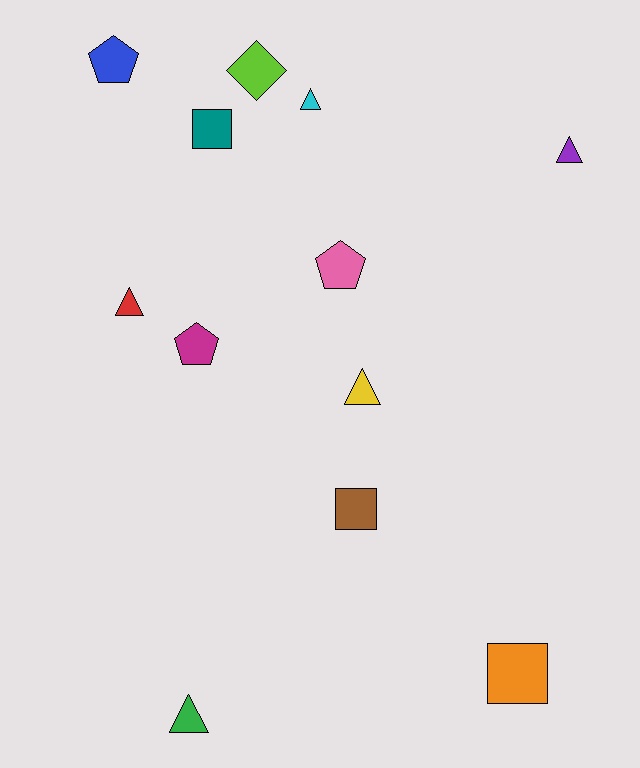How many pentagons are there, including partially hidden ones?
There are 3 pentagons.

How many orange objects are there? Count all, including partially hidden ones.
There is 1 orange object.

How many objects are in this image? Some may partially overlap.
There are 12 objects.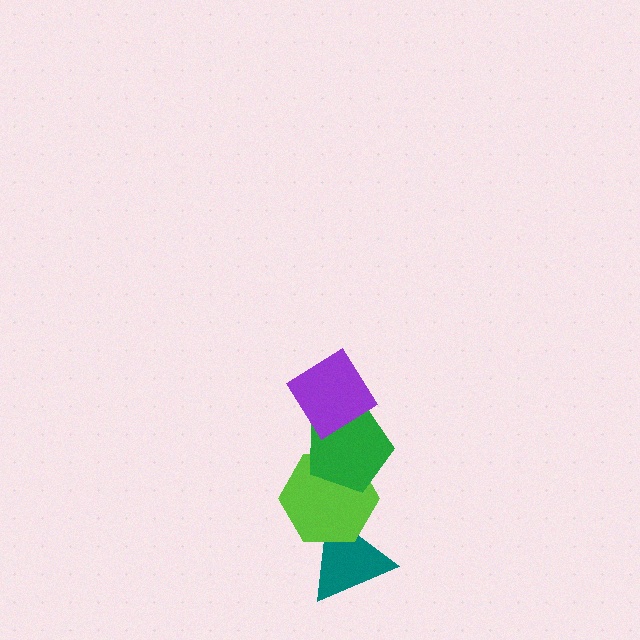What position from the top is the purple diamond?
The purple diamond is 1st from the top.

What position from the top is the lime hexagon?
The lime hexagon is 3rd from the top.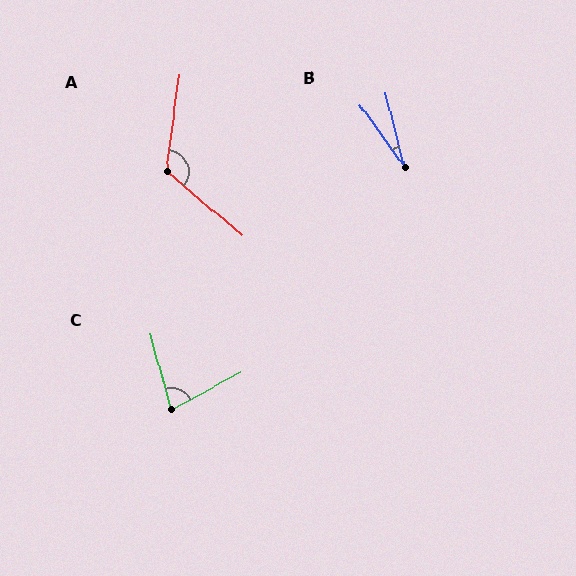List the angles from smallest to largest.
B (21°), C (77°), A (123°).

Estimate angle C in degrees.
Approximately 77 degrees.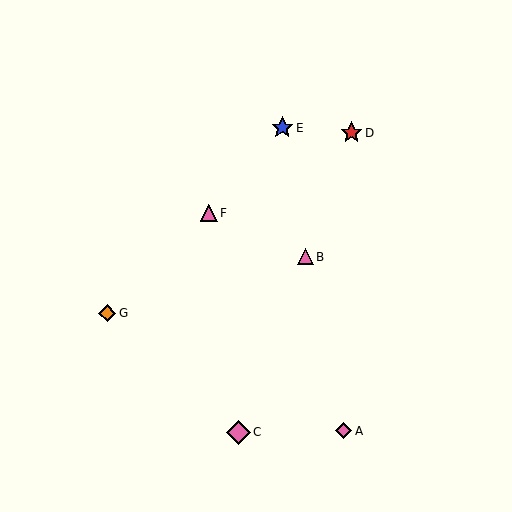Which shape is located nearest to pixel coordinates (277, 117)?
The blue star (labeled E) at (282, 128) is nearest to that location.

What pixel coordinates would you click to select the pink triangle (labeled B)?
Click at (305, 257) to select the pink triangle B.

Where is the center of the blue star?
The center of the blue star is at (282, 128).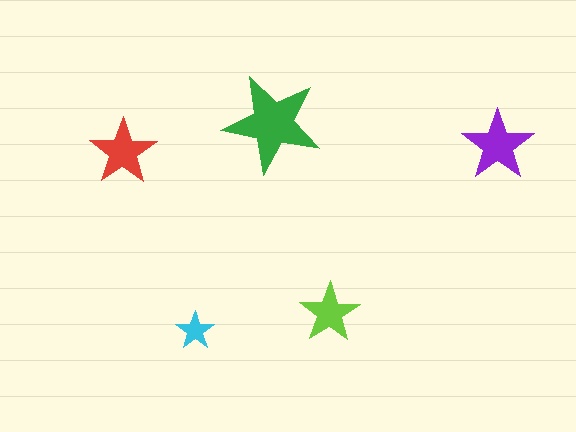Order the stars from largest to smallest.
the green one, the purple one, the red one, the lime one, the cyan one.